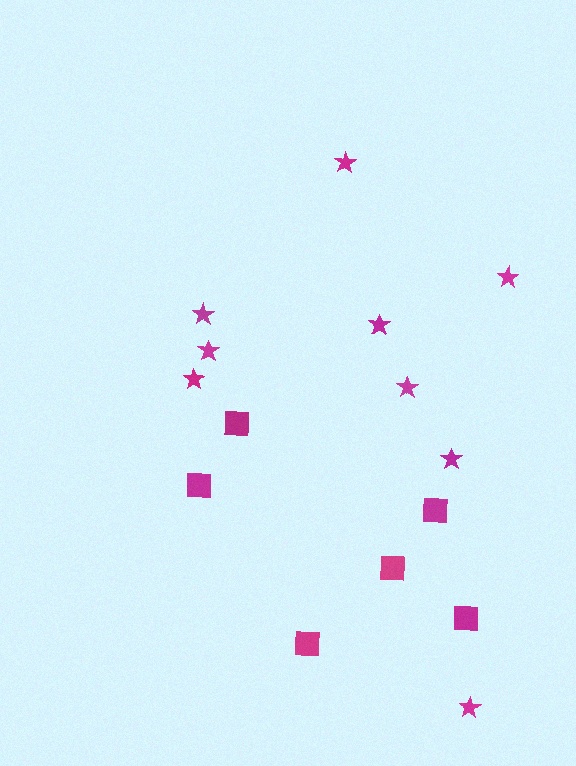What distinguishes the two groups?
There are 2 groups: one group of stars (9) and one group of squares (6).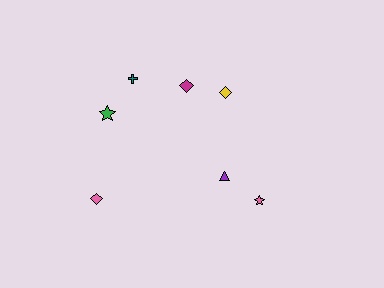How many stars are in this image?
There are 2 stars.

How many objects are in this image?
There are 7 objects.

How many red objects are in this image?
There are no red objects.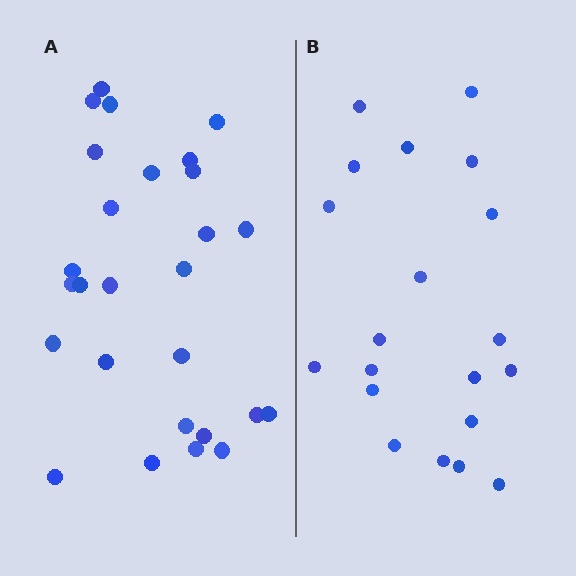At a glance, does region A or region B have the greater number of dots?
Region A (the left region) has more dots.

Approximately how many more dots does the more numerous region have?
Region A has roughly 8 or so more dots than region B.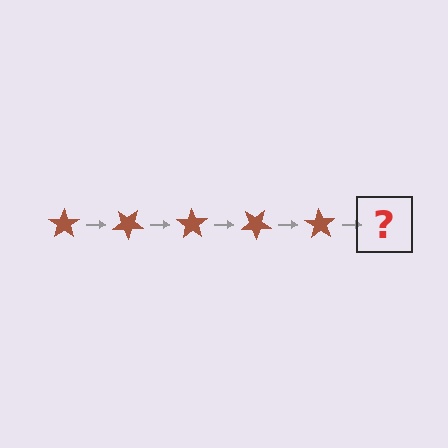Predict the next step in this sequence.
The next step is a brown star rotated 175 degrees.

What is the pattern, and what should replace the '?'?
The pattern is that the star rotates 35 degrees each step. The '?' should be a brown star rotated 175 degrees.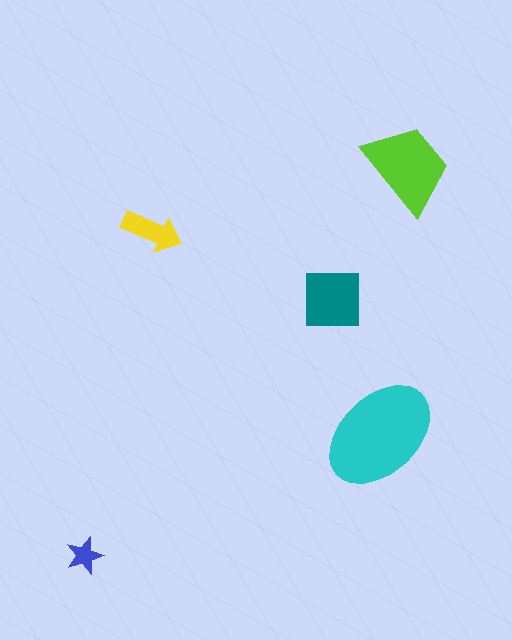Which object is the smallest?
The blue star.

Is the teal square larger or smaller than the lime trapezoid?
Smaller.